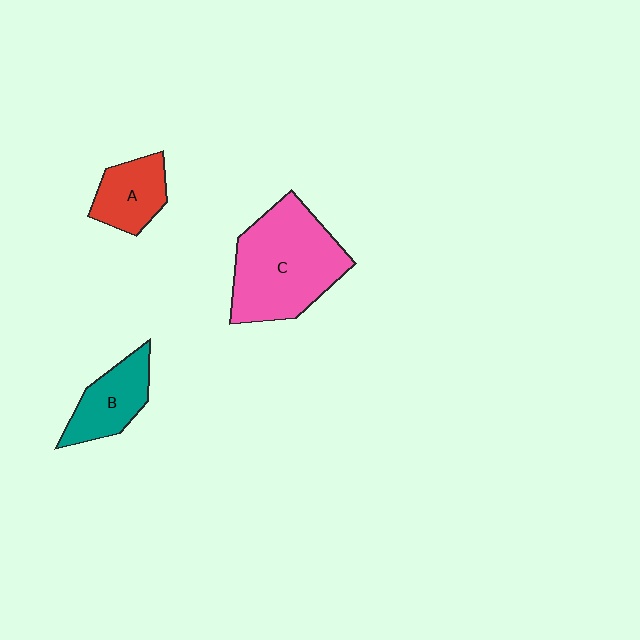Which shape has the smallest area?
Shape A (red).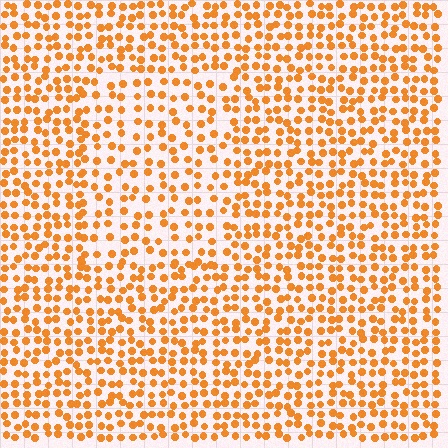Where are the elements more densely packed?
The elements are more densely packed outside the rectangle boundary.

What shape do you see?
I see a rectangle.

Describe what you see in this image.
The image contains small orange elements arranged at two different densities. A rectangle-shaped region is visible where the elements are less densely packed than the surrounding area.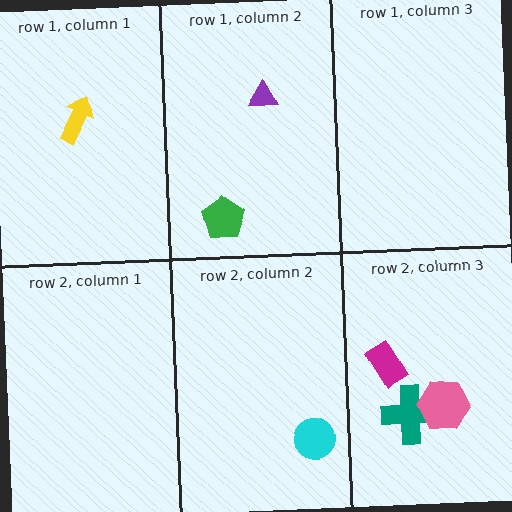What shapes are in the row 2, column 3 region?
The teal cross, the pink hexagon, the magenta rectangle.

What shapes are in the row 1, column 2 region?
The purple triangle, the green pentagon.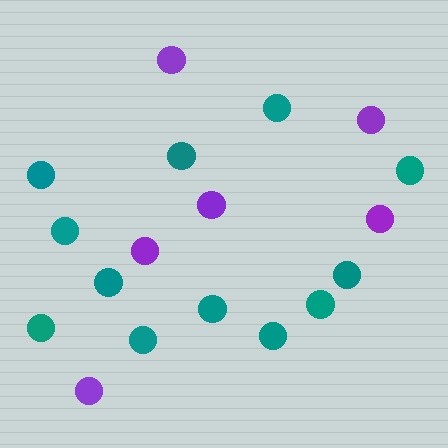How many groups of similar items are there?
There are 2 groups: one group of purple circles (6) and one group of teal circles (12).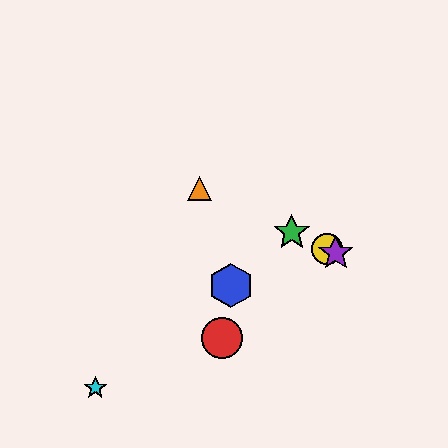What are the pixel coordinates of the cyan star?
The cyan star is at (95, 388).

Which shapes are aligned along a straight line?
The green star, the yellow circle, the purple star, the orange triangle are aligned along a straight line.